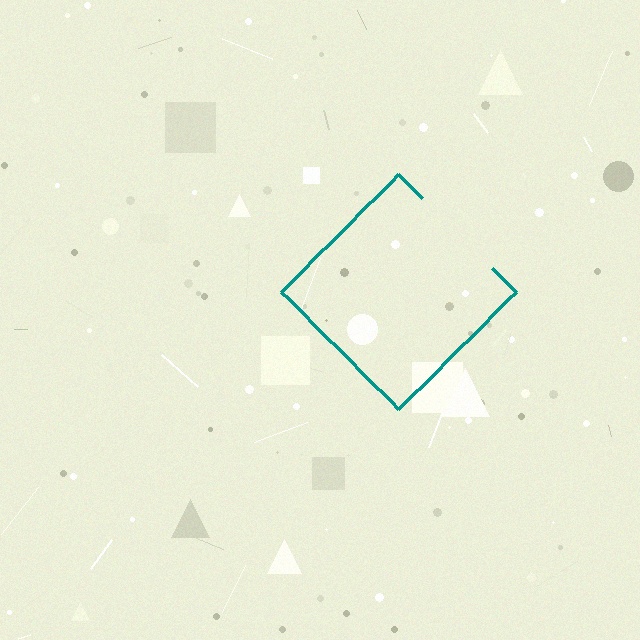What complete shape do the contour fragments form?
The contour fragments form a diamond.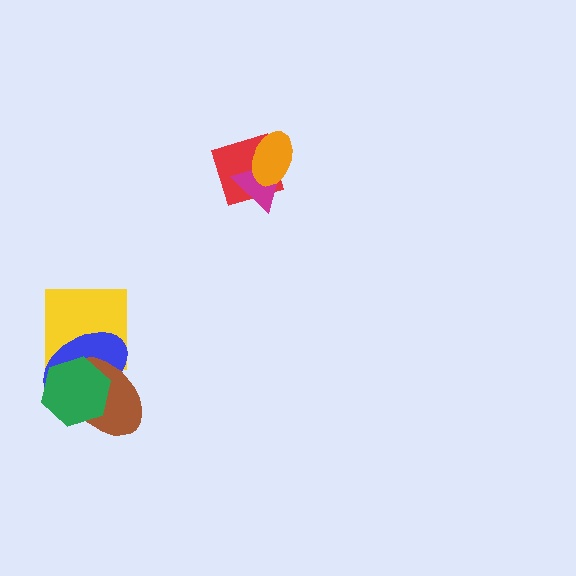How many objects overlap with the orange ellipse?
2 objects overlap with the orange ellipse.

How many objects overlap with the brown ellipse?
3 objects overlap with the brown ellipse.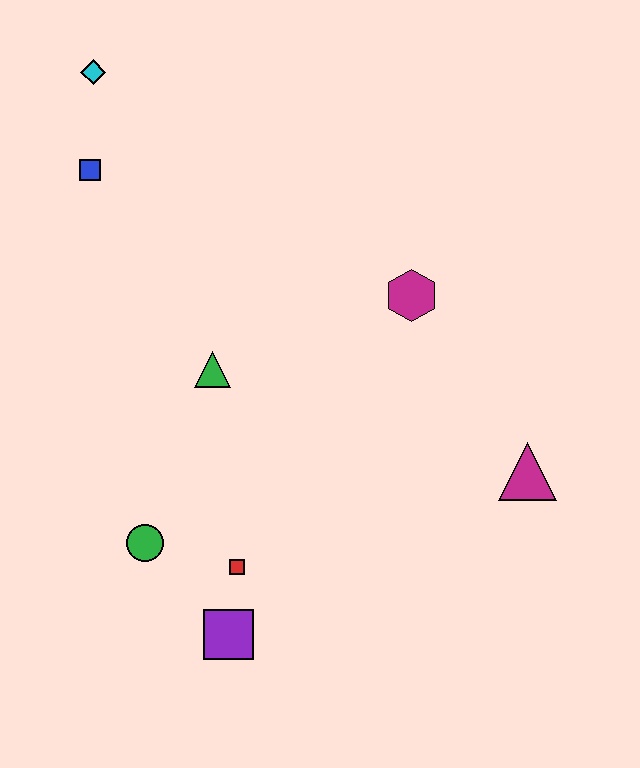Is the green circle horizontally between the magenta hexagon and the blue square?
Yes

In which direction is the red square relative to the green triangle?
The red square is below the green triangle.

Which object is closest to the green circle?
The red square is closest to the green circle.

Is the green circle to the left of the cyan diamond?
No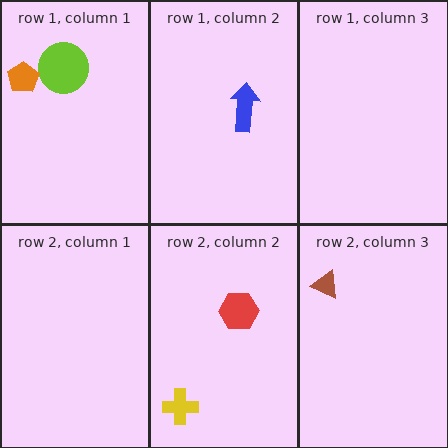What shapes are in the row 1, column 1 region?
The lime circle, the orange pentagon.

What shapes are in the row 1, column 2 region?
The blue arrow.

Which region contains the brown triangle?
The row 2, column 3 region.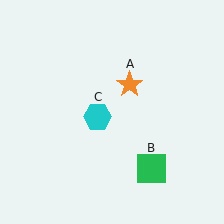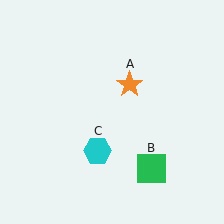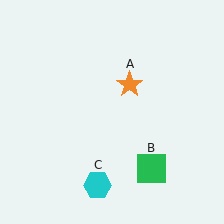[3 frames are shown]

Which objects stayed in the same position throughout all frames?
Orange star (object A) and green square (object B) remained stationary.